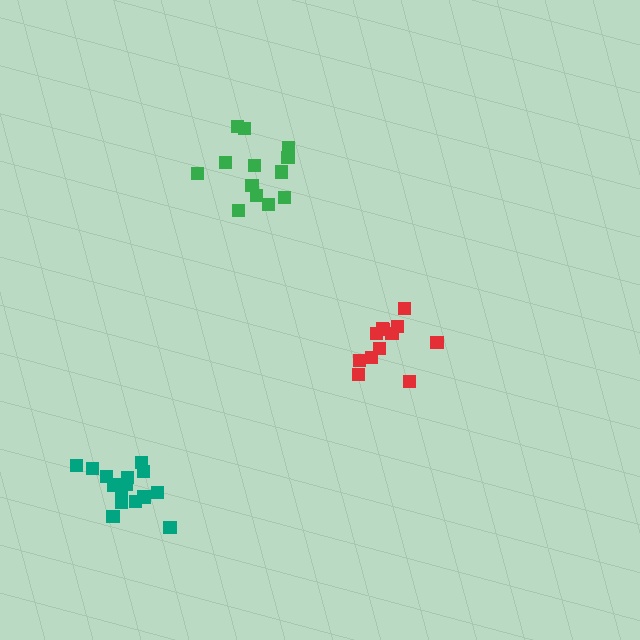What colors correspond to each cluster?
The clusters are colored: green, teal, red.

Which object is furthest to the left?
The teal cluster is leftmost.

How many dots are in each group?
Group 1: 13 dots, Group 2: 16 dots, Group 3: 12 dots (41 total).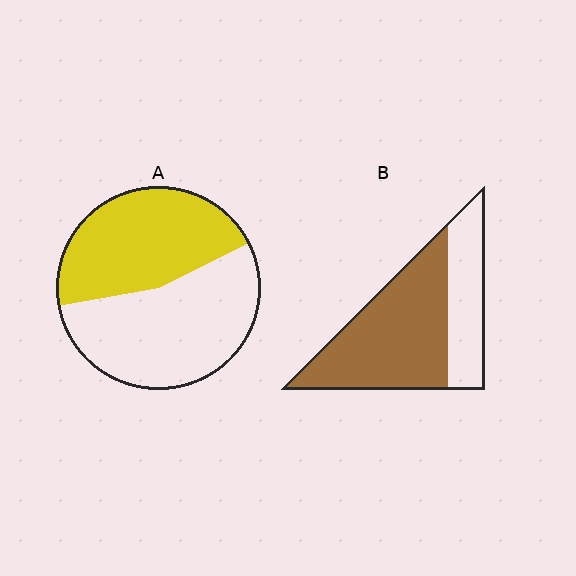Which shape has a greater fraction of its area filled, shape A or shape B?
Shape B.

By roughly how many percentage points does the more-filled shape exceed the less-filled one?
By roughly 20 percentage points (B over A).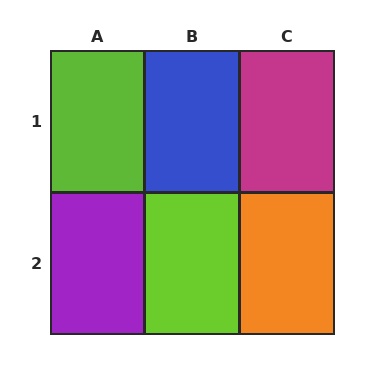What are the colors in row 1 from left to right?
Lime, blue, magenta.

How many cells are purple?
1 cell is purple.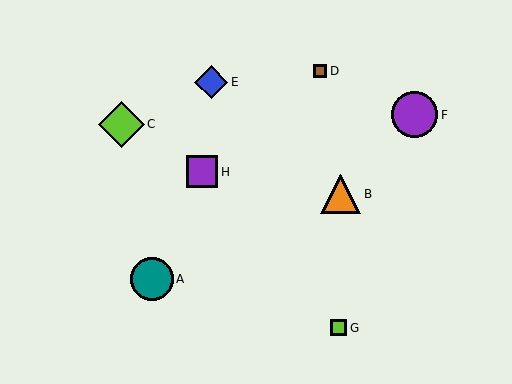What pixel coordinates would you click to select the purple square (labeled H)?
Click at (202, 172) to select the purple square H.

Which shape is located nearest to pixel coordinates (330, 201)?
The orange triangle (labeled B) at (341, 194) is nearest to that location.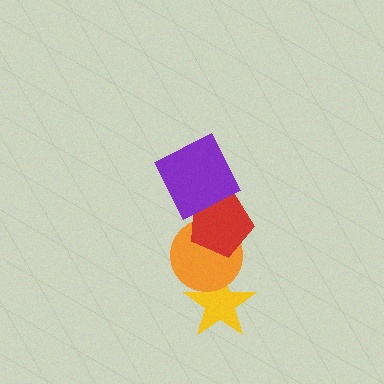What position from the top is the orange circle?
The orange circle is 3rd from the top.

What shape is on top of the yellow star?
The orange circle is on top of the yellow star.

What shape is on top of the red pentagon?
The purple square is on top of the red pentagon.